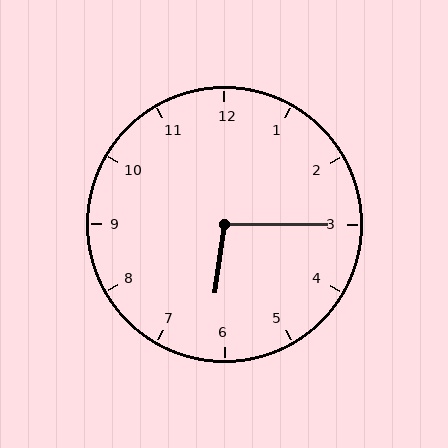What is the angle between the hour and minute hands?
Approximately 98 degrees.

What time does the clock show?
6:15.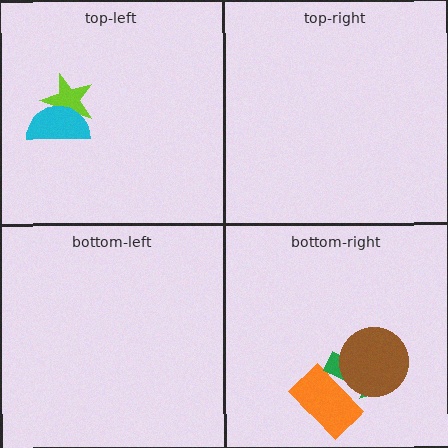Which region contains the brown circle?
The bottom-right region.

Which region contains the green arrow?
The bottom-right region.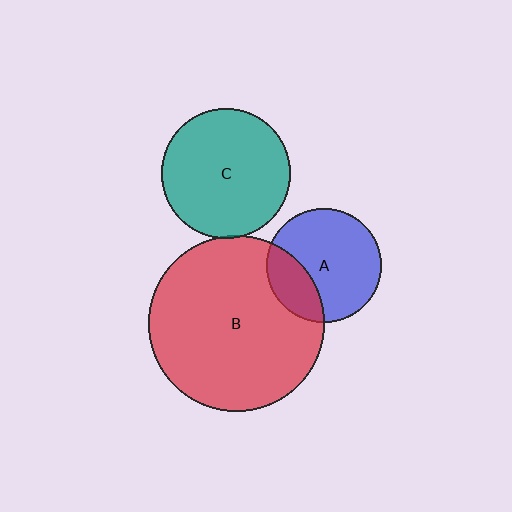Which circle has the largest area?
Circle B (red).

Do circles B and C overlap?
Yes.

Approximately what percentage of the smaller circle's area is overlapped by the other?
Approximately 5%.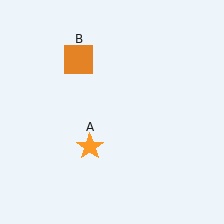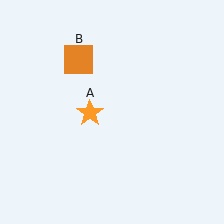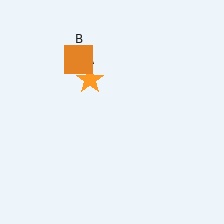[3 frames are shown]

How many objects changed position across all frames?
1 object changed position: orange star (object A).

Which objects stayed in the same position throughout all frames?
Orange square (object B) remained stationary.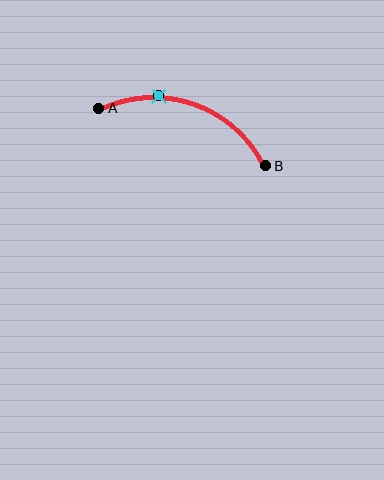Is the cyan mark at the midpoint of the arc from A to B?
No. The cyan mark lies on the arc but is closer to endpoint A. The arc midpoint would be at the point on the curve equidistant along the arc from both A and B.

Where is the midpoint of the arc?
The arc midpoint is the point on the curve farthest from the straight line joining A and B. It sits above that line.